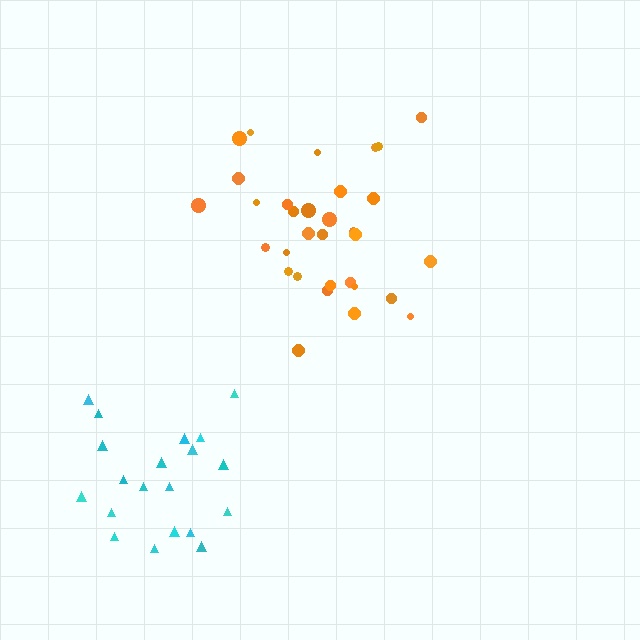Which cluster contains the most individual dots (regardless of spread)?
Orange (32).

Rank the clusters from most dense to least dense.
cyan, orange.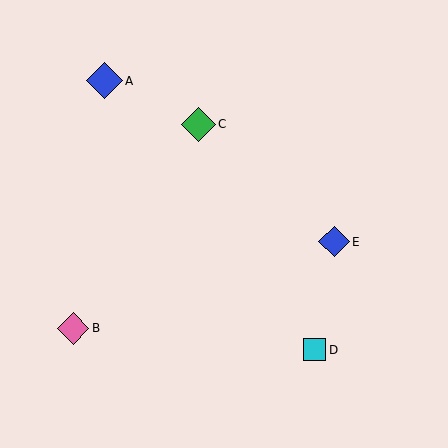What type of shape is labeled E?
Shape E is a blue diamond.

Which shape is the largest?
The blue diamond (labeled A) is the largest.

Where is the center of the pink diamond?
The center of the pink diamond is at (73, 328).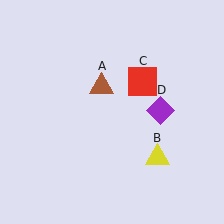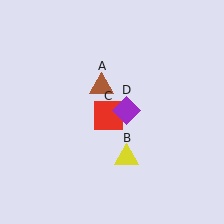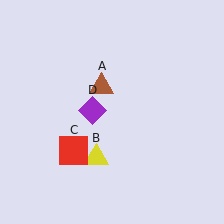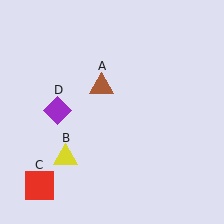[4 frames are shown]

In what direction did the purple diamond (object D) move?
The purple diamond (object D) moved left.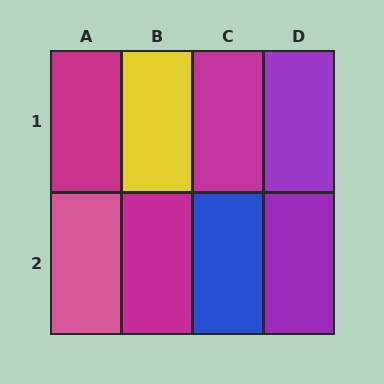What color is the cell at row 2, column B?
Magenta.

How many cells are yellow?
1 cell is yellow.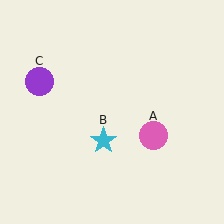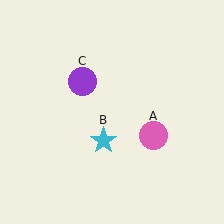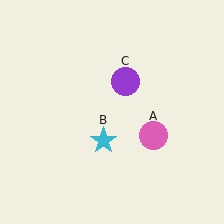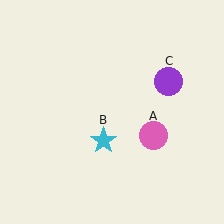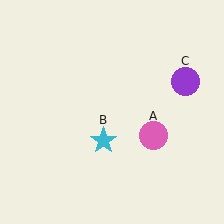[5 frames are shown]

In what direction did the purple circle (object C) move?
The purple circle (object C) moved right.